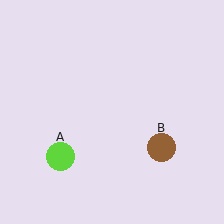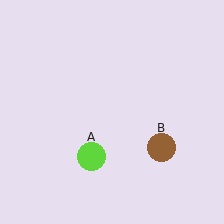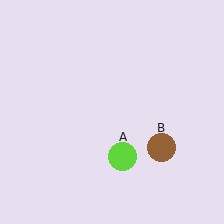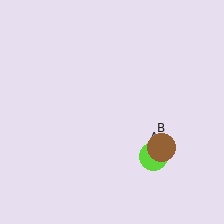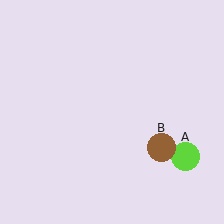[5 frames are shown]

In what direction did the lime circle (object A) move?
The lime circle (object A) moved right.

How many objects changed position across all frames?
1 object changed position: lime circle (object A).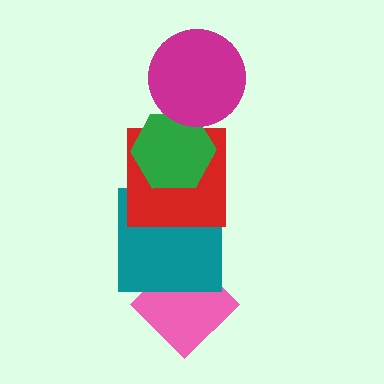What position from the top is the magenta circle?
The magenta circle is 1st from the top.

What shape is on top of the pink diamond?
The teal square is on top of the pink diamond.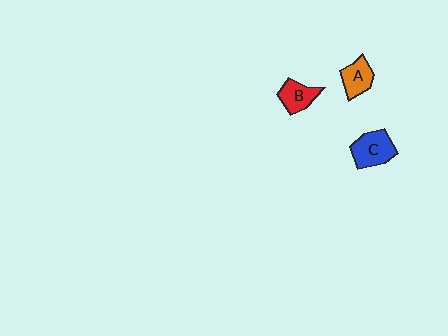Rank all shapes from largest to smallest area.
From largest to smallest: C (blue), B (red), A (orange).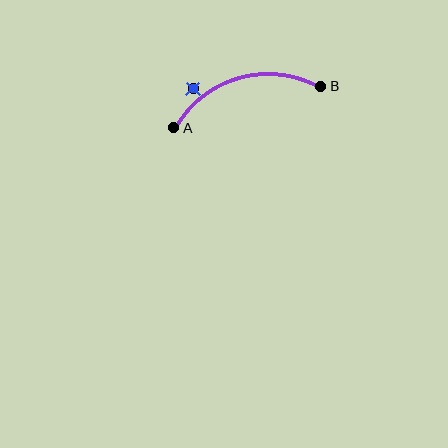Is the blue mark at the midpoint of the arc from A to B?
No — the blue mark does not lie on the arc at all. It sits slightly outside the curve.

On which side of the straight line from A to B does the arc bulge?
The arc bulges above the straight line connecting A and B.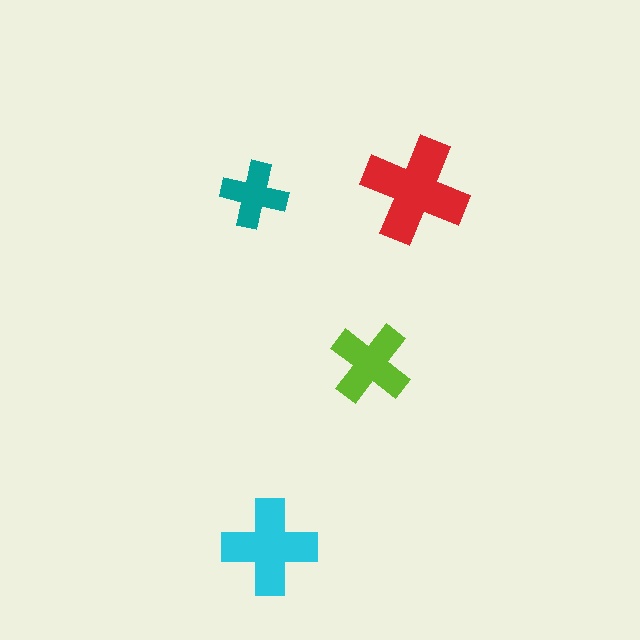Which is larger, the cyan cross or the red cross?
The red one.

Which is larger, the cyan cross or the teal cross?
The cyan one.